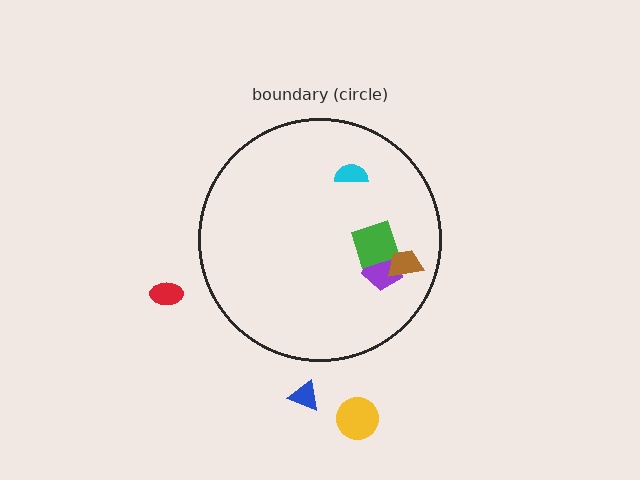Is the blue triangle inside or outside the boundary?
Outside.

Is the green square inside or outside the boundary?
Inside.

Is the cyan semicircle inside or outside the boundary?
Inside.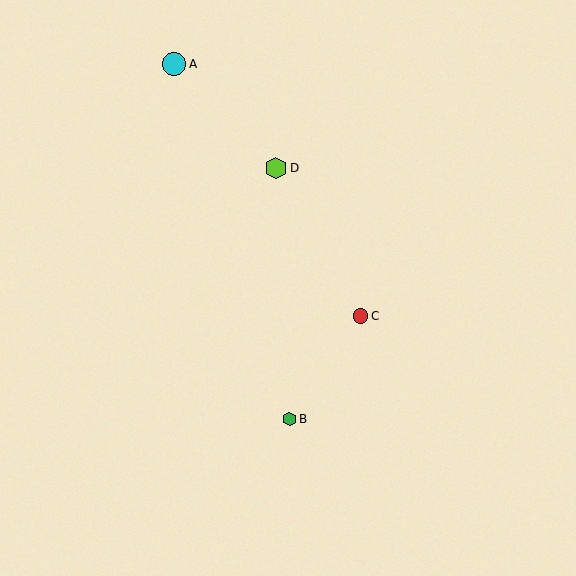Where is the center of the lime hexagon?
The center of the lime hexagon is at (276, 168).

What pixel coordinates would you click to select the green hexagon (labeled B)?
Click at (289, 419) to select the green hexagon B.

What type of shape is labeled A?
Shape A is a cyan circle.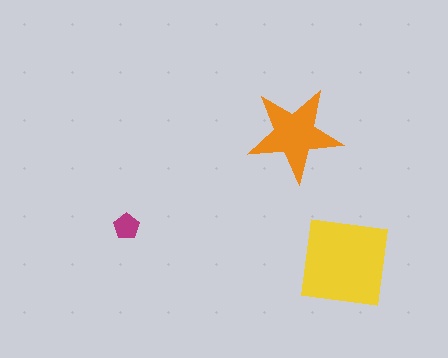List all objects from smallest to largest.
The magenta pentagon, the orange star, the yellow square.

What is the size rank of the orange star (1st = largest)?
2nd.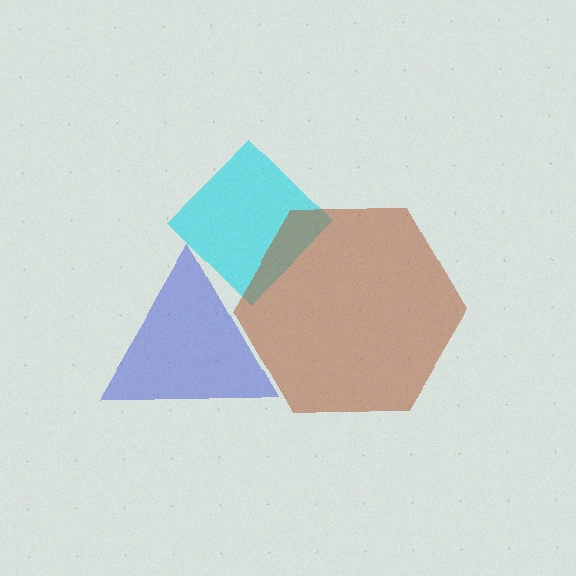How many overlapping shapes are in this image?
There are 3 overlapping shapes in the image.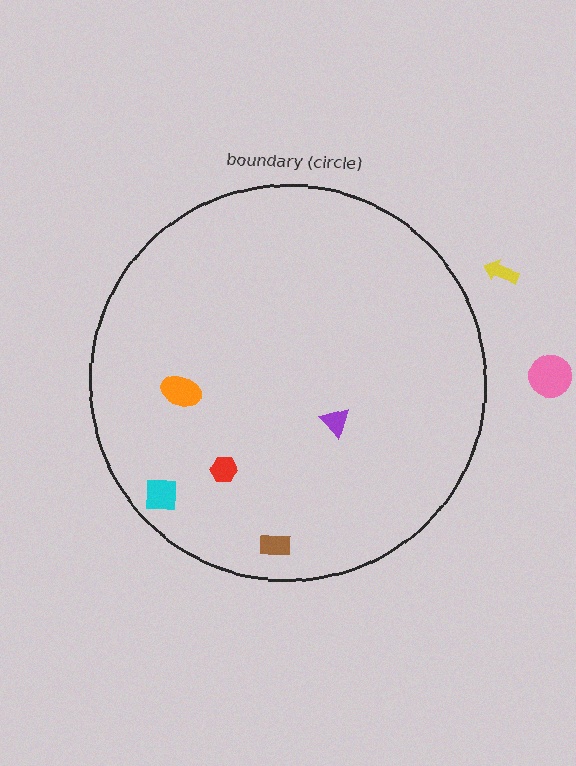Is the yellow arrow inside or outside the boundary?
Outside.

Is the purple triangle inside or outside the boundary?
Inside.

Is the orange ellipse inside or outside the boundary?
Inside.